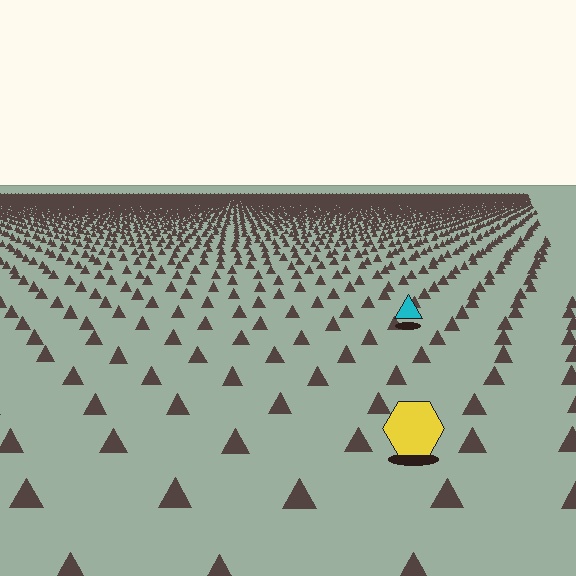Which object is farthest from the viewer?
The cyan triangle is farthest from the viewer. It appears smaller and the ground texture around it is denser.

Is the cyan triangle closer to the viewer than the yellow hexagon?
No. The yellow hexagon is closer — you can tell from the texture gradient: the ground texture is coarser near it.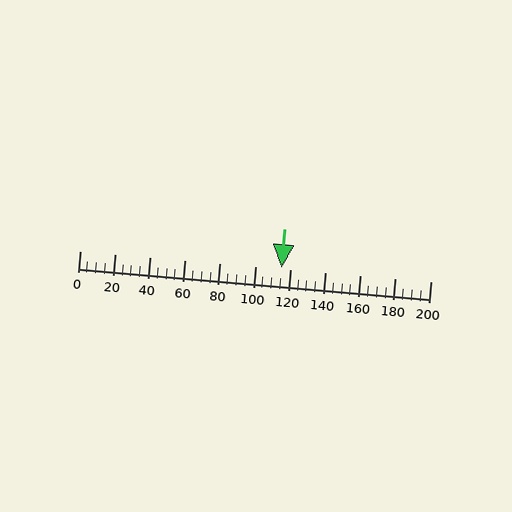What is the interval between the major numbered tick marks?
The major tick marks are spaced 20 units apart.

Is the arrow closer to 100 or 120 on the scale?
The arrow is closer to 120.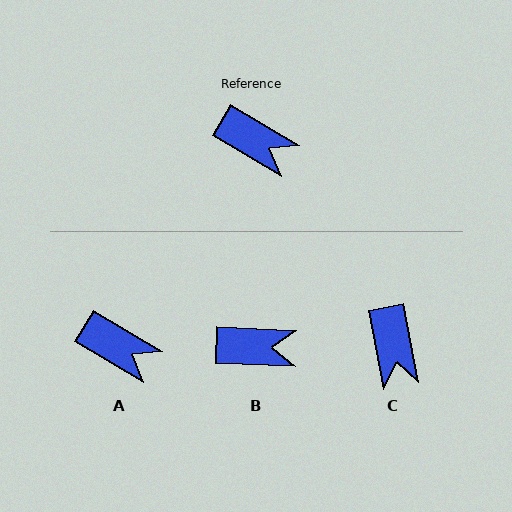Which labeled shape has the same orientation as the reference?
A.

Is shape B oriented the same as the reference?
No, it is off by about 29 degrees.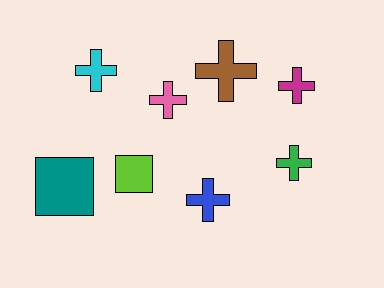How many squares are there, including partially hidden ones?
There are 2 squares.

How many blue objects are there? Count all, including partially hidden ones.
There is 1 blue object.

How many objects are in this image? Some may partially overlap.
There are 8 objects.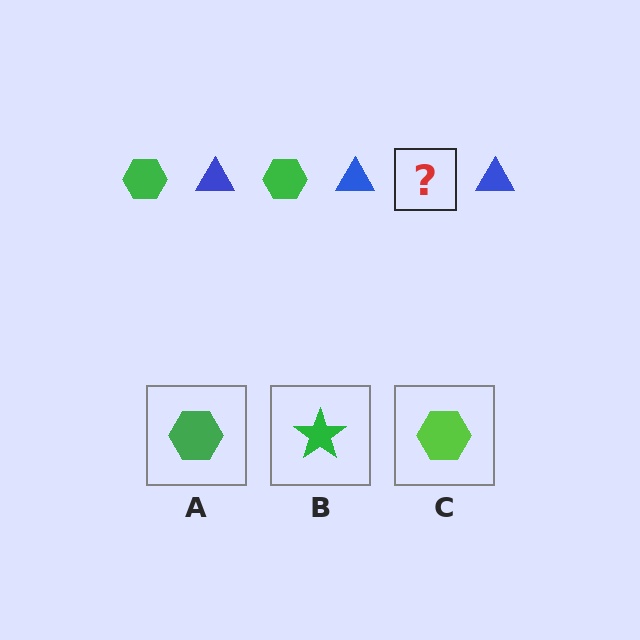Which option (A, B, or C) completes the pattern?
A.